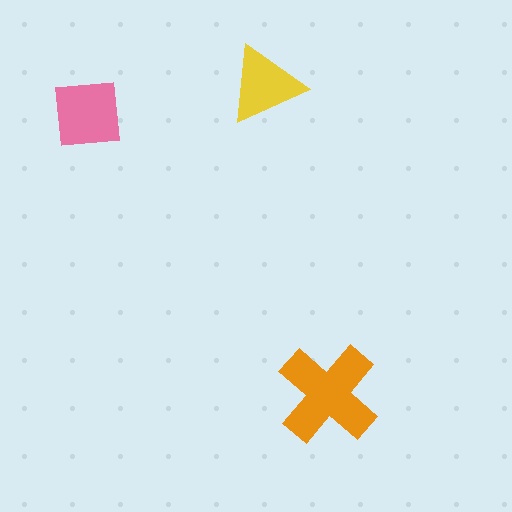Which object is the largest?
The orange cross.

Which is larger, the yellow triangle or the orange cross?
The orange cross.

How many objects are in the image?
There are 3 objects in the image.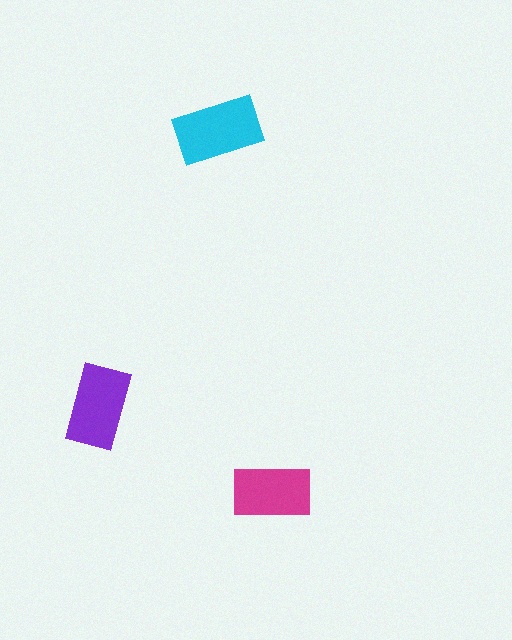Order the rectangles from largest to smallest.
the cyan one, the purple one, the magenta one.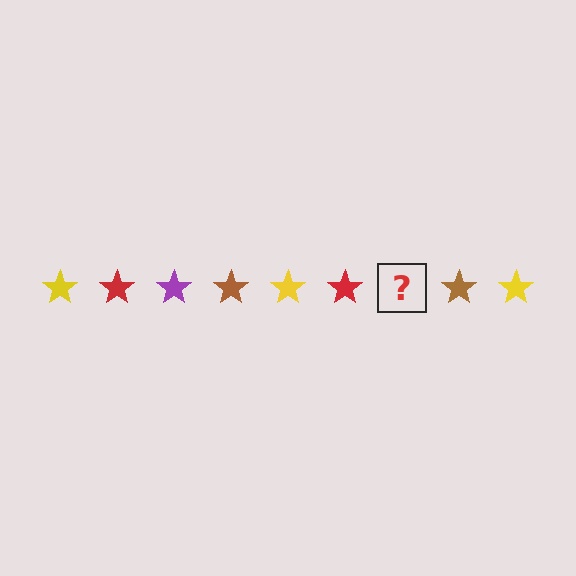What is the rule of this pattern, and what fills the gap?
The rule is that the pattern cycles through yellow, red, purple, brown stars. The gap should be filled with a purple star.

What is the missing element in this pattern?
The missing element is a purple star.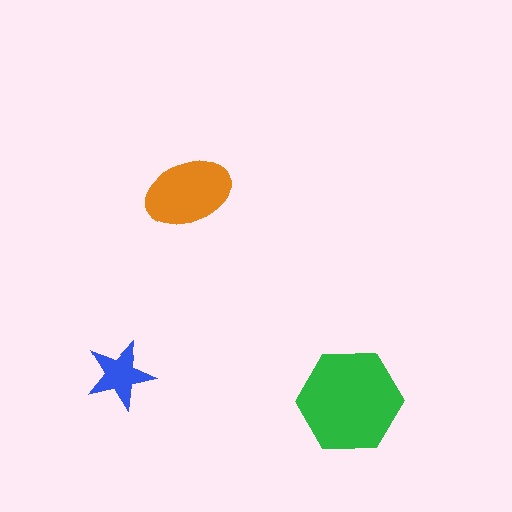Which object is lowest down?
The green hexagon is bottommost.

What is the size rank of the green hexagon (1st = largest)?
1st.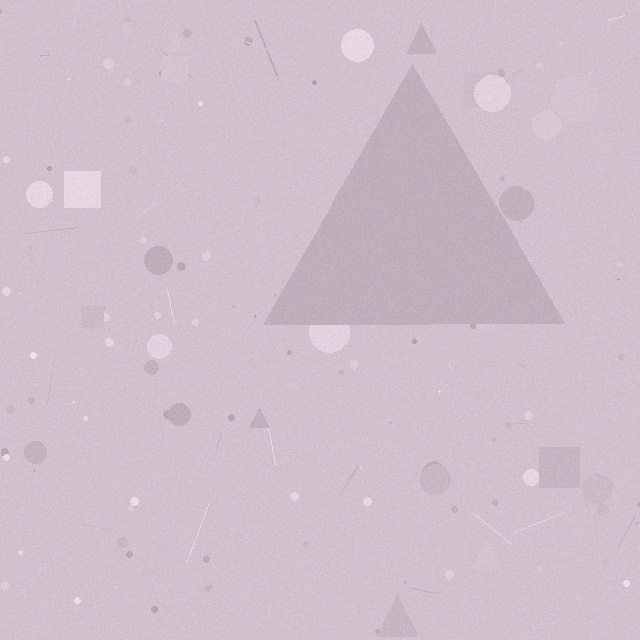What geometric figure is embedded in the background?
A triangle is embedded in the background.